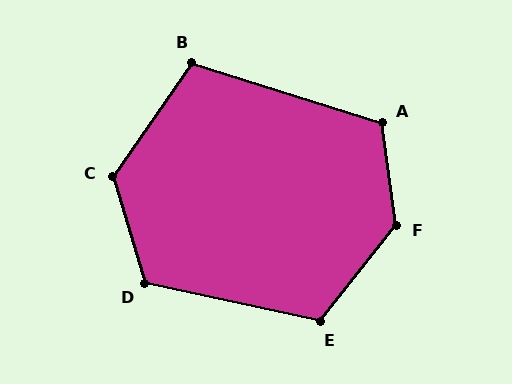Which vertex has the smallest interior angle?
B, at approximately 107 degrees.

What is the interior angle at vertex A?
Approximately 115 degrees (obtuse).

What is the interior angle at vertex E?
Approximately 116 degrees (obtuse).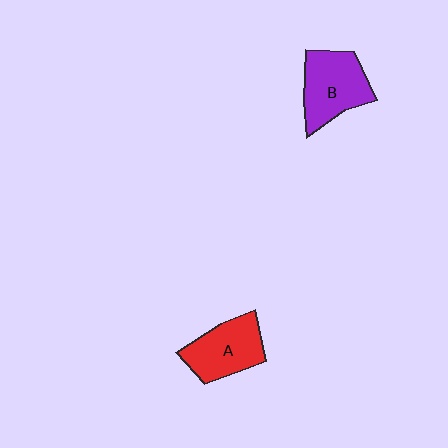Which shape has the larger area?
Shape B (purple).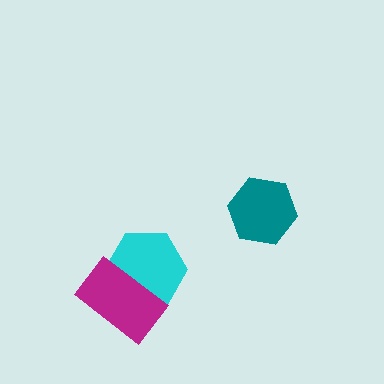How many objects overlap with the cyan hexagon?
1 object overlaps with the cyan hexagon.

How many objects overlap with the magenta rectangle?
1 object overlaps with the magenta rectangle.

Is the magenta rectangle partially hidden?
No, no other shape covers it.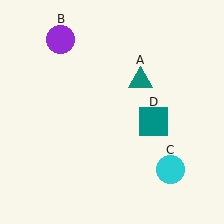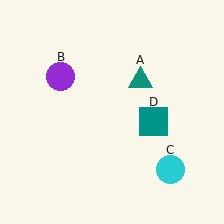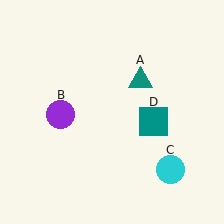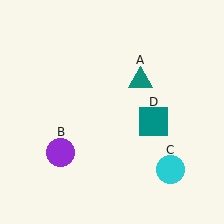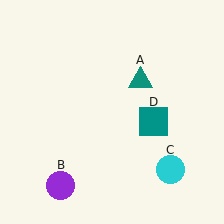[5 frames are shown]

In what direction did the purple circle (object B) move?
The purple circle (object B) moved down.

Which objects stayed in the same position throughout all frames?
Teal triangle (object A) and cyan circle (object C) and teal square (object D) remained stationary.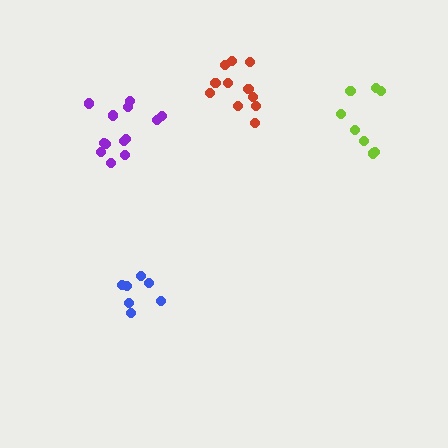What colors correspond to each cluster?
The clusters are colored: purple, lime, blue, red.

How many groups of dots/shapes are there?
There are 4 groups.